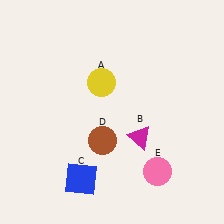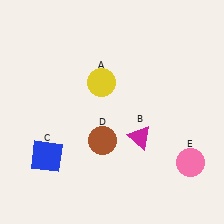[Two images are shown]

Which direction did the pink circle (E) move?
The pink circle (E) moved right.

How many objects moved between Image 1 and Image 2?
2 objects moved between the two images.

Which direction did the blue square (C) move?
The blue square (C) moved left.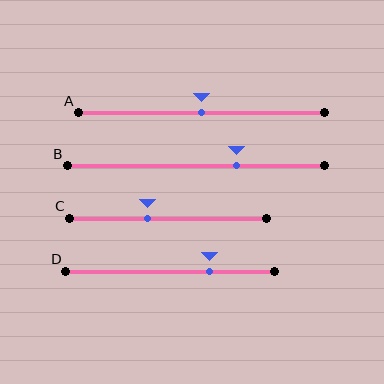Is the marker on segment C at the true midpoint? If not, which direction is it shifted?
No, the marker on segment C is shifted to the left by about 10% of the segment length.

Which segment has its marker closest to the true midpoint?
Segment A has its marker closest to the true midpoint.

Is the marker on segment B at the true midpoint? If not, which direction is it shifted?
No, the marker on segment B is shifted to the right by about 16% of the segment length.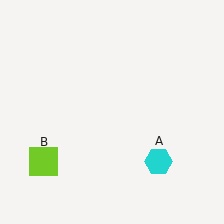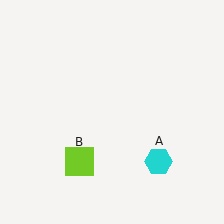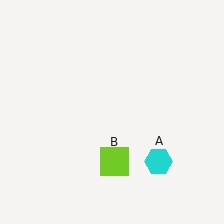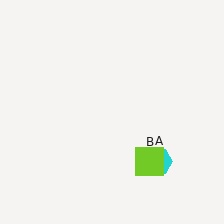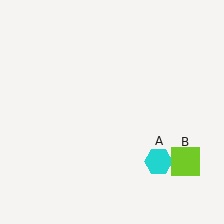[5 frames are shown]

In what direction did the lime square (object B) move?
The lime square (object B) moved right.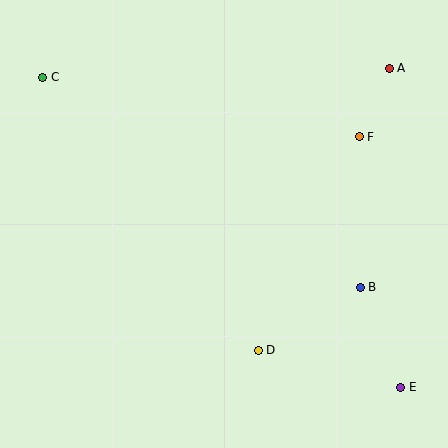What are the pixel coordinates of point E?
Point E is at (401, 387).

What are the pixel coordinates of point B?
Point B is at (360, 287).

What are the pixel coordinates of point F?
Point F is at (359, 137).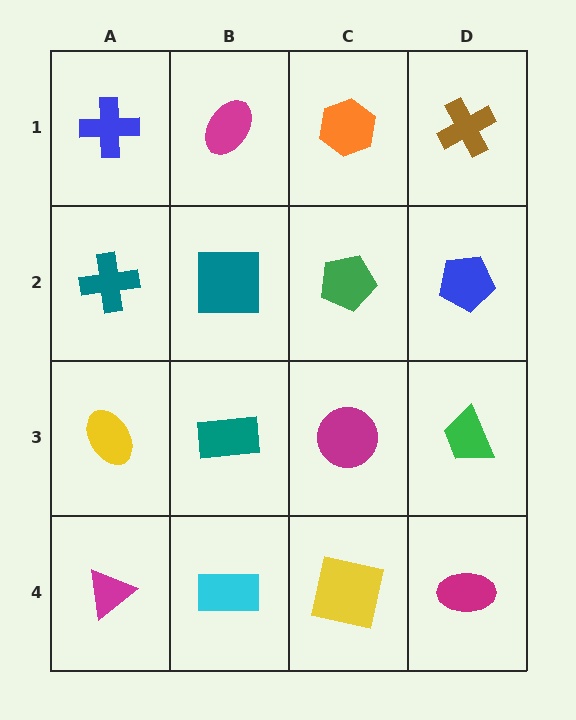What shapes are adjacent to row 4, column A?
A yellow ellipse (row 3, column A), a cyan rectangle (row 4, column B).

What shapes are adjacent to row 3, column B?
A teal square (row 2, column B), a cyan rectangle (row 4, column B), a yellow ellipse (row 3, column A), a magenta circle (row 3, column C).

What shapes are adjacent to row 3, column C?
A green pentagon (row 2, column C), a yellow square (row 4, column C), a teal rectangle (row 3, column B), a green trapezoid (row 3, column D).